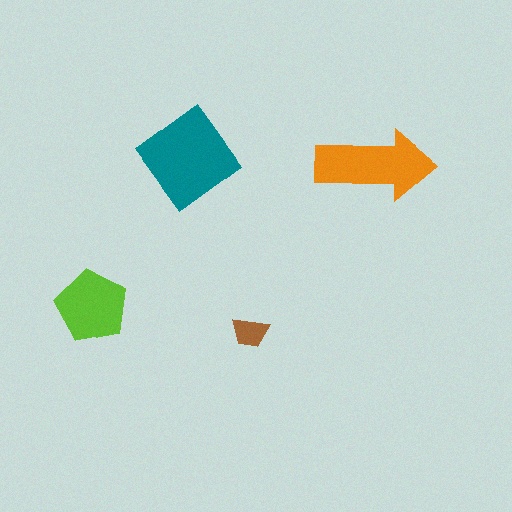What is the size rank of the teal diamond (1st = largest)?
1st.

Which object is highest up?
The teal diamond is topmost.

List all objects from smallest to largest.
The brown trapezoid, the lime pentagon, the orange arrow, the teal diamond.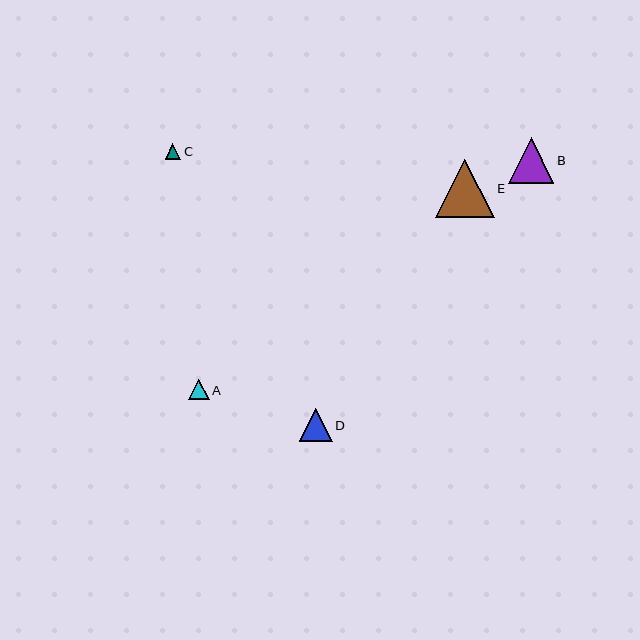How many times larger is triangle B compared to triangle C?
Triangle B is approximately 2.9 times the size of triangle C.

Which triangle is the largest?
Triangle E is the largest with a size of approximately 58 pixels.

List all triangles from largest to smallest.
From largest to smallest: E, B, D, A, C.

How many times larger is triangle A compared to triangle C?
Triangle A is approximately 1.3 times the size of triangle C.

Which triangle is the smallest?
Triangle C is the smallest with a size of approximately 16 pixels.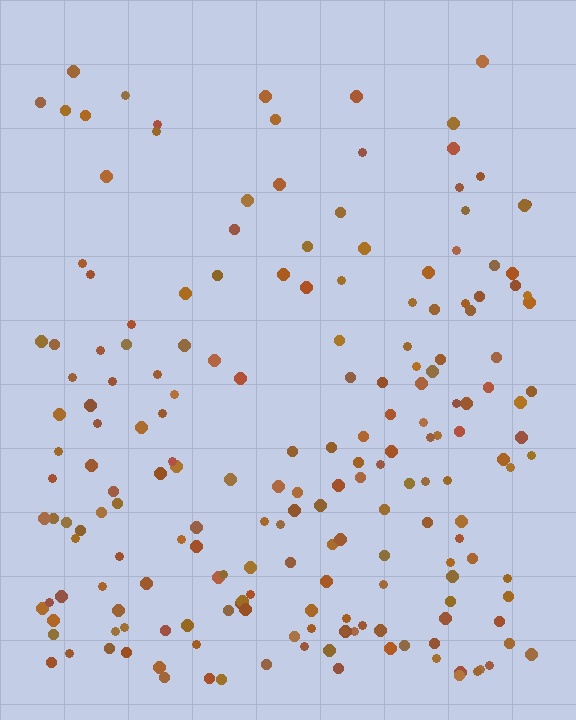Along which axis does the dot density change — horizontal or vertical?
Vertical.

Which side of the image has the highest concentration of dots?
The bottom.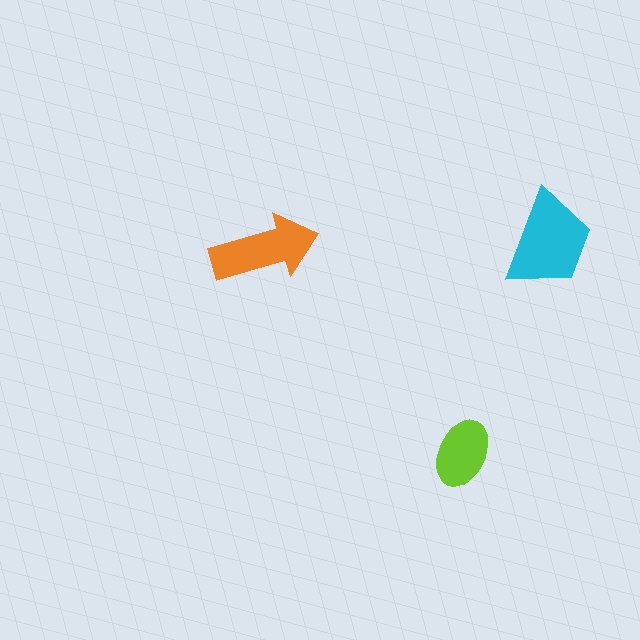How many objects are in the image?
There are 3 objects in the image.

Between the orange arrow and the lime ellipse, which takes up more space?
The orange arrow.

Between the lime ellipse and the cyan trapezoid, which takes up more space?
The cyan trapezoid.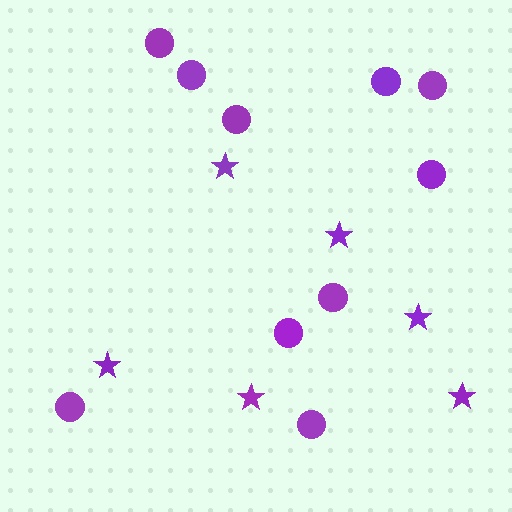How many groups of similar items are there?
There are 2 groups: one group of stars (6) and one group of circles (10).